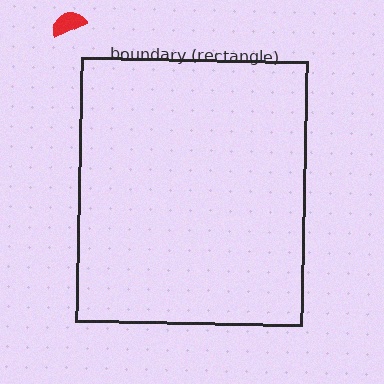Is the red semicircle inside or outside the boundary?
Outside.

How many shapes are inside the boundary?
0 inside, 1 outside.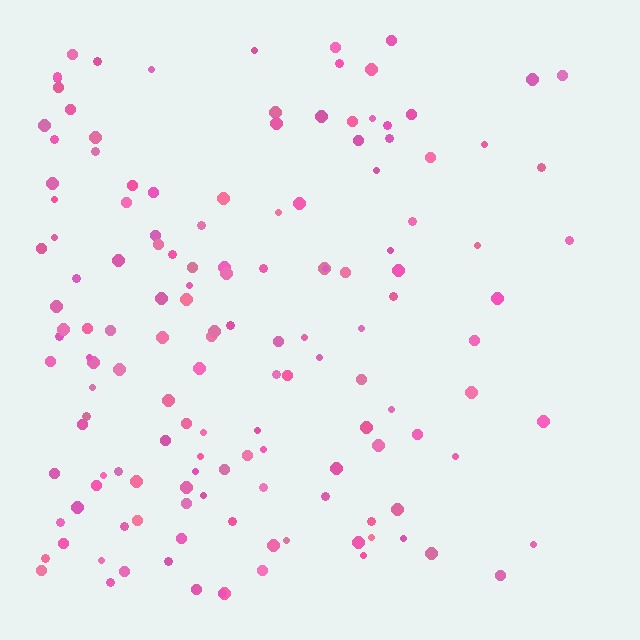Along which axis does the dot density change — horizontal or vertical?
Horizontal.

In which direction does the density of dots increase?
From right to left, with the left side densest.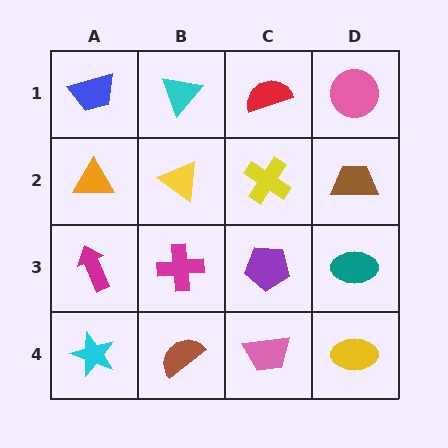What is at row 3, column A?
A magenta arrow.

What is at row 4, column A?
A cyan star.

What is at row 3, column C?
A purple pentagon.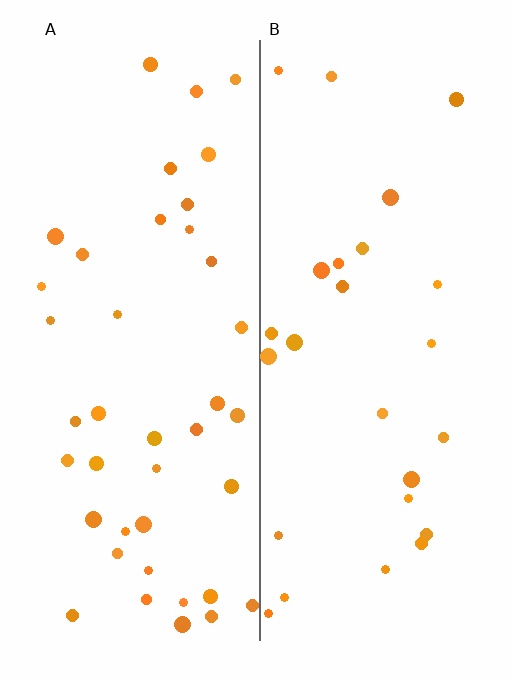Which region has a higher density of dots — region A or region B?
A (the left).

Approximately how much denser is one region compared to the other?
Approximately 1.6× — region A over region B.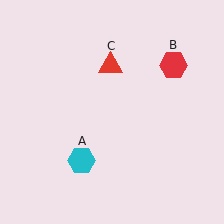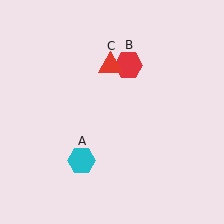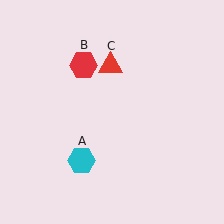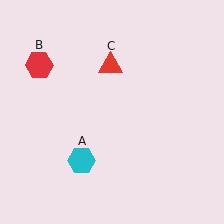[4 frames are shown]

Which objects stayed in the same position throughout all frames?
Cyan hexagon (object A) and red triangle (object C) remained stationary.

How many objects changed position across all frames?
1 object changed position: red hexagon (object B).